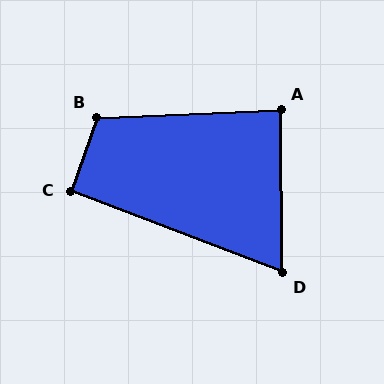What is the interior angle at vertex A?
Approximately 88 degrees (approximately right).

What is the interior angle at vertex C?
Approximately 92 degrees (approximately right).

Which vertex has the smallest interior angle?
D, at approximately 68 degrees.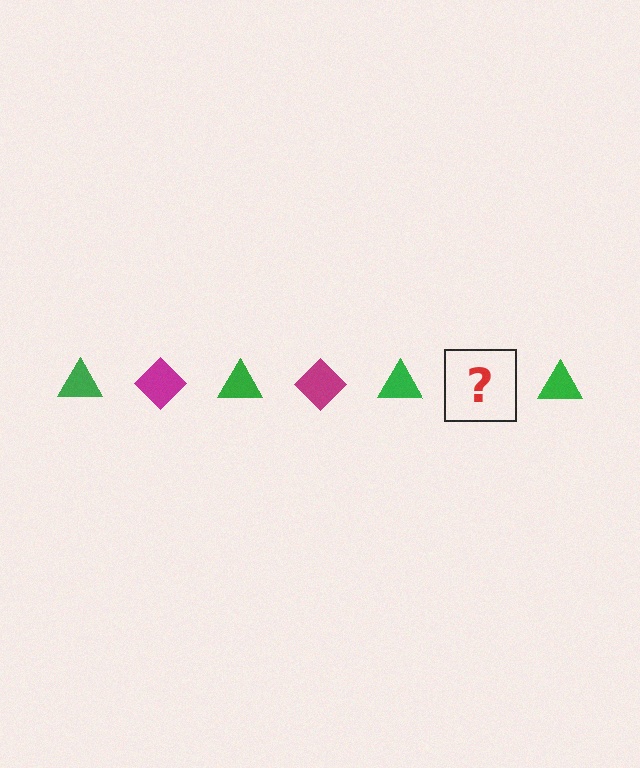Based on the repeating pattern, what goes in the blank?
The blank should be a magenta diamond.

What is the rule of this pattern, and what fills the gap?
The rule is that the pattern alternates between green triangle and magenta diamond. The gap should be filled with a magenta diamond.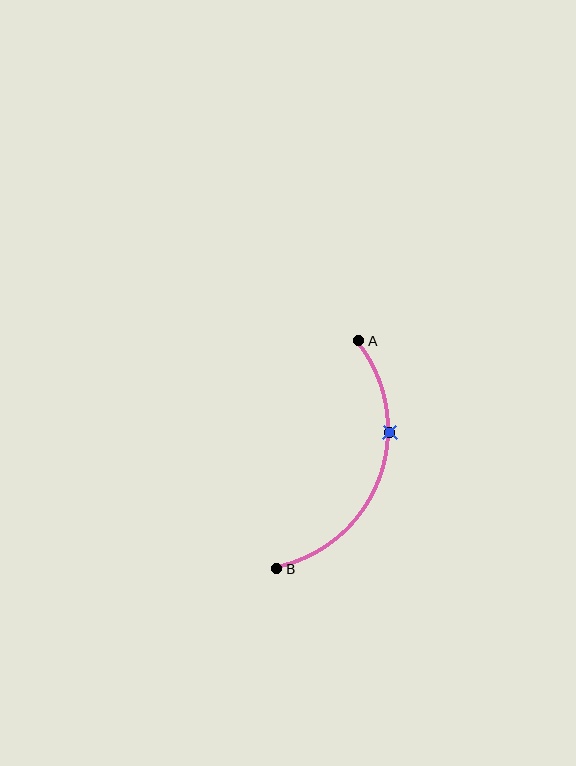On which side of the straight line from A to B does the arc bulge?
The arc bulges to the right of the straight line connecting A and B.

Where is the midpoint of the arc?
The arc midpoint is the point on the curve farthest from the straight line joining A and B. It sits to the right of that line.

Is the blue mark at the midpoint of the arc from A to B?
No. The blue mark lies on the arc but is closer to endpoint A. The arc midpoint would be at the point on the curve equidistant along the arc from both A and B.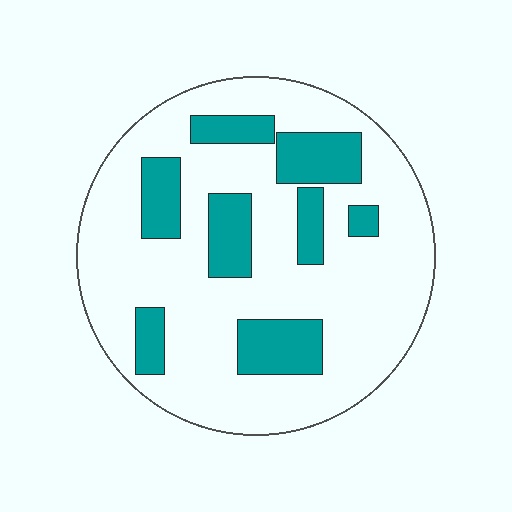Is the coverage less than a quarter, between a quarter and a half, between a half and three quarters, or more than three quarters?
Less than a quarter.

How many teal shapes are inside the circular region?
8.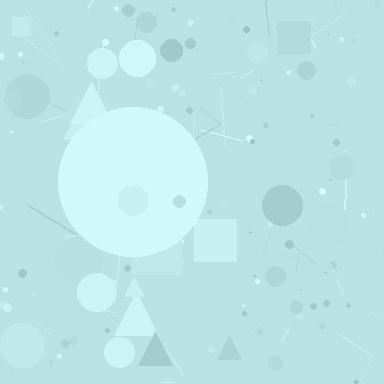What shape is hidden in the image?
A circle is hidden in the image.